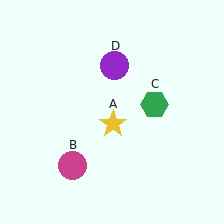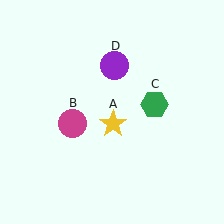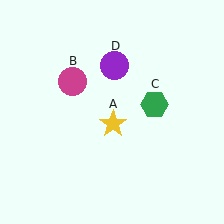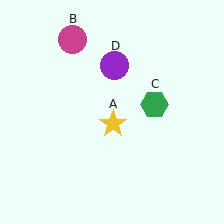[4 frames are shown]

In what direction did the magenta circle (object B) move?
The magenta circle (object B) moved up.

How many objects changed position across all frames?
1 object changed position: magenta circle (object B).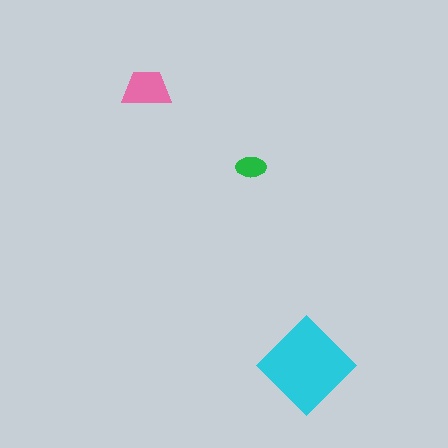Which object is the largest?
The cyan diamond.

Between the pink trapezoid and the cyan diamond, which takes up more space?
The cyan diamond.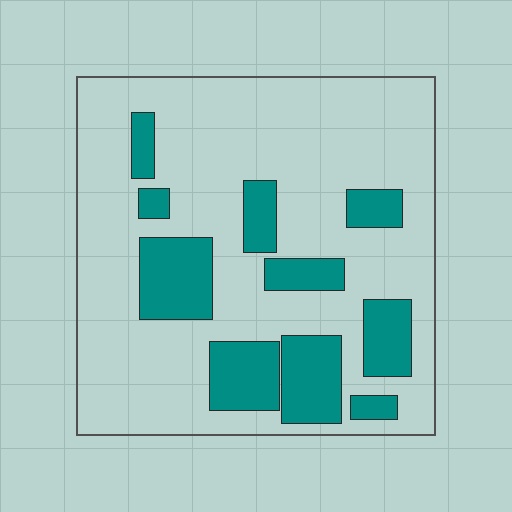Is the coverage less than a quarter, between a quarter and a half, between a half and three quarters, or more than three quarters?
Less than a quarter.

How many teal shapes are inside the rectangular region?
10.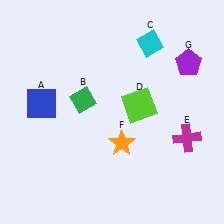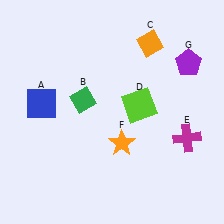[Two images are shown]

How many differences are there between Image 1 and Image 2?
There is 1 difference between the two images.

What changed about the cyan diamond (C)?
In Image 1, C is cyan. In Image 2, it changed to orange.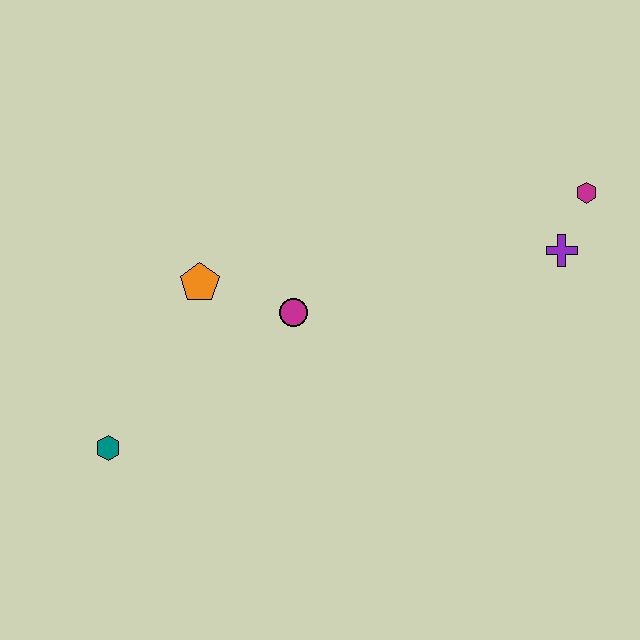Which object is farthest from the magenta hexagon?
The teal hexagon is farthest from the magenta hexagon.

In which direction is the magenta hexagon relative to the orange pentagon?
The magenta hexagon is to the right of the orange pentagon.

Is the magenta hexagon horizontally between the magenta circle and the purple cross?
No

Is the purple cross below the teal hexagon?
No